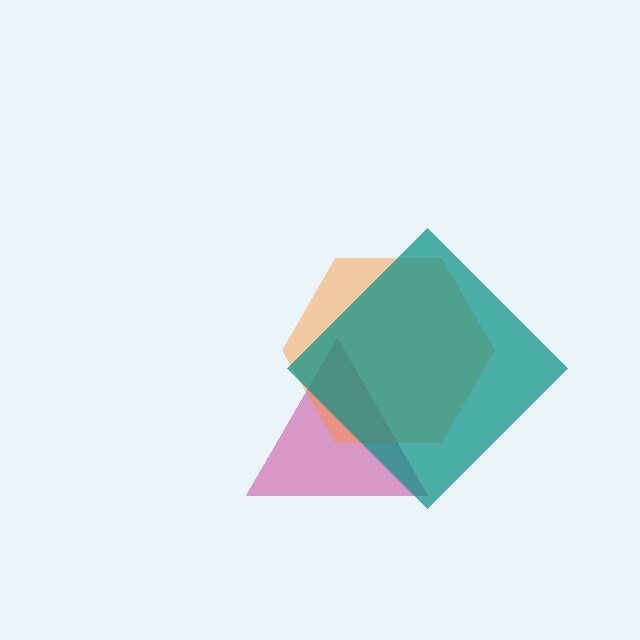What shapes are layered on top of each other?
The layered shapes are: a magenta triangle, an orange hexagon, a teal diamond.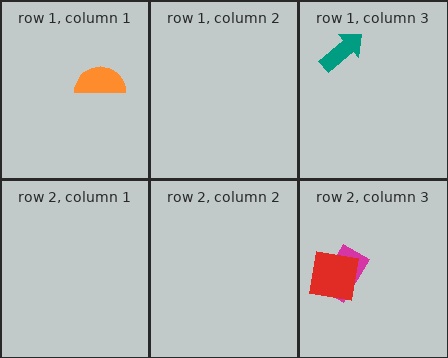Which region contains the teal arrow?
The row 1, column 3 region.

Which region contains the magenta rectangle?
The row 2, column 3 region.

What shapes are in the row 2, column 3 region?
The magenta rectangle, the red square.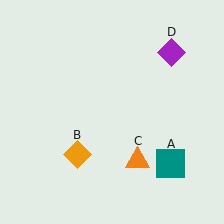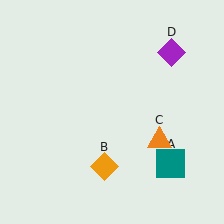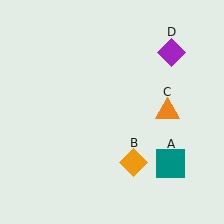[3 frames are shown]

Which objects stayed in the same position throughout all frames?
Teal square (object A) and purple diamond (object D) remained stationary.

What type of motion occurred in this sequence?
The orange diamond (object B), orange triangle (object C) rotated counterclockwise around the center of the scene.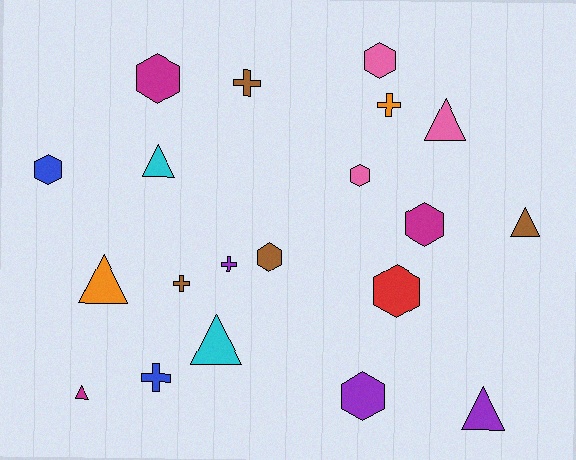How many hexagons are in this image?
There are 8 hexagons.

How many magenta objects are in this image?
There are 3 magenta objects.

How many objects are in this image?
There are 20 objects.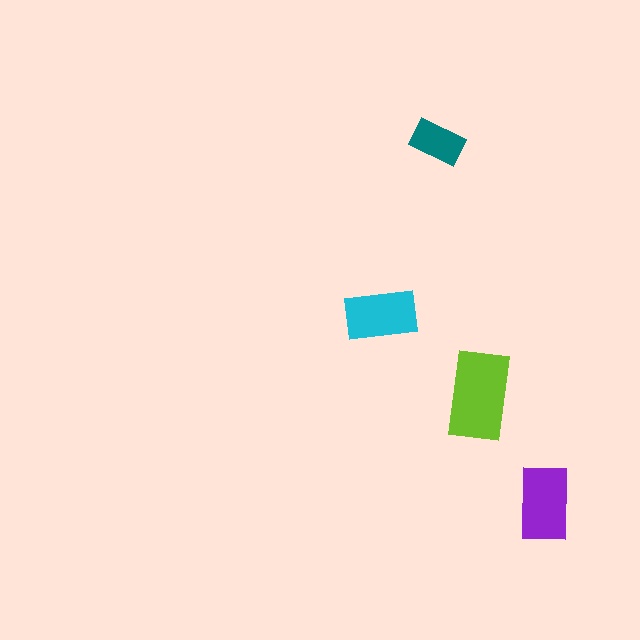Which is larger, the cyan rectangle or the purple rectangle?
The purple one.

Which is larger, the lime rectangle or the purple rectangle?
The lime one.